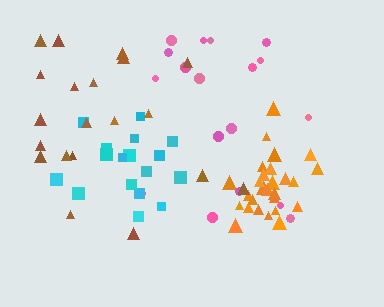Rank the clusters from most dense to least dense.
orange, cyan, brown, pink.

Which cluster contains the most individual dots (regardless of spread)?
Orange (27).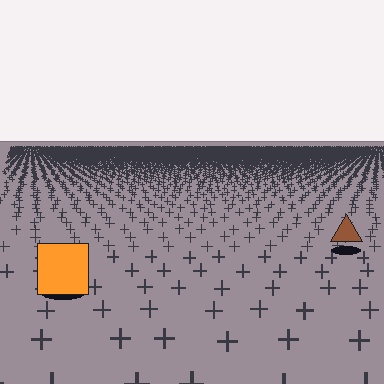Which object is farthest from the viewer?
The brown triangle is farthest from the viewer. It appears smaller and the ground texture around it is denser.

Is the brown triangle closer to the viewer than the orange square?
No. The orange square is closer — you can tell from the texture gradient: the ground texture is coarser near it.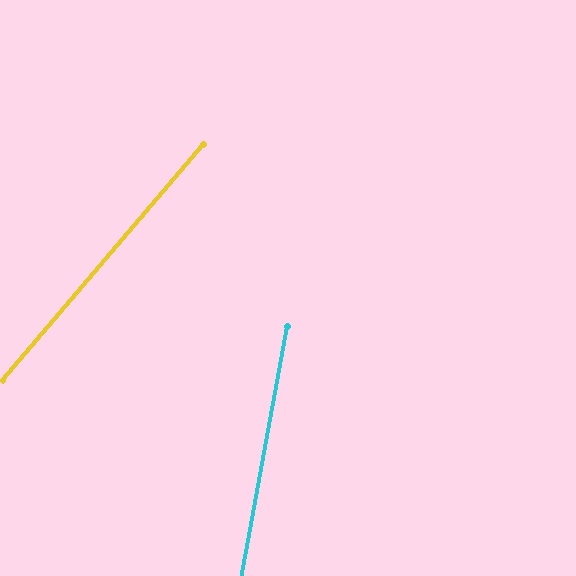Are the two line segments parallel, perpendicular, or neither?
Neither parallel nor perpendicular — they differ by about 30°.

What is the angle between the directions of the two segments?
Approximately 30 degrees.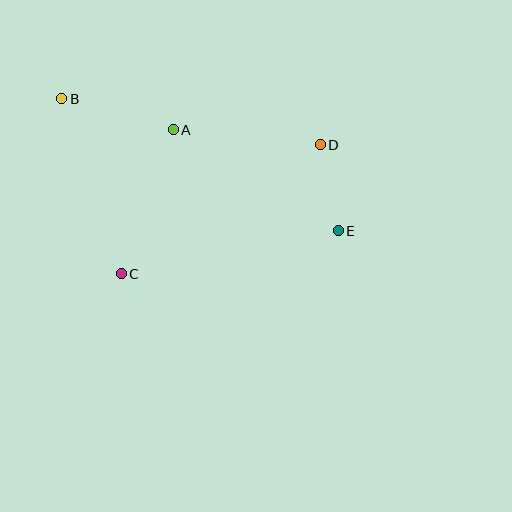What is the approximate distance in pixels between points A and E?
The distance between A and E is approximately 193 pixels.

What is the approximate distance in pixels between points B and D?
The distance between B and D is approximately 262 pixels.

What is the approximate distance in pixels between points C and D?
The distance between C and D is approximately 237 pixels.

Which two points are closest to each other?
Points D and E are closest to each other.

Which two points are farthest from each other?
Points B and E are farthest from each other.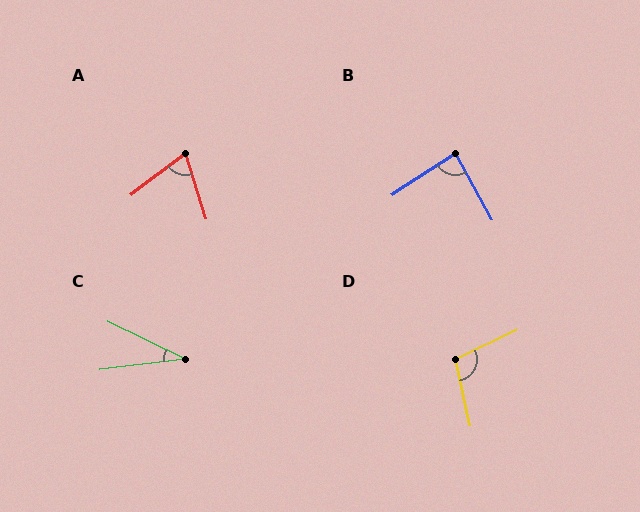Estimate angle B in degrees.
Approximately 85 degrees.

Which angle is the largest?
D, at approximately 103 degrees.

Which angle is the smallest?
C, at approximately 32 degrees.